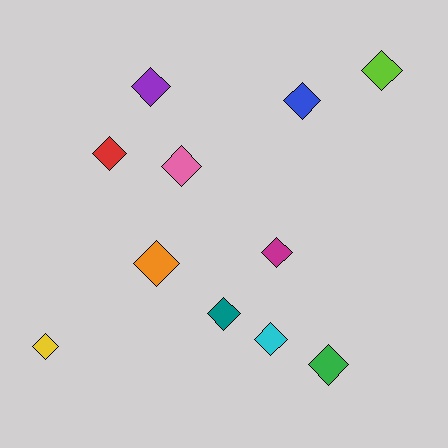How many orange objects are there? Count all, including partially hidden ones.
There is 1 orange object.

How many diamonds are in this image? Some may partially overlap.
There are 11 diamonds.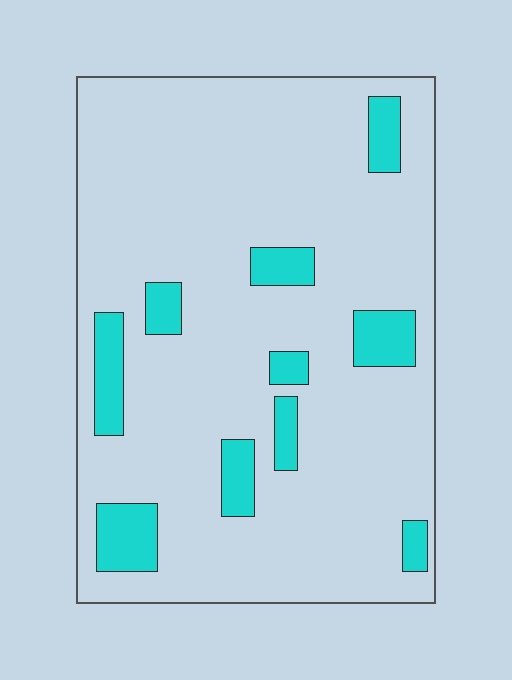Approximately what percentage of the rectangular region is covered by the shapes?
Approximately 15%.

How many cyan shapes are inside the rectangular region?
10.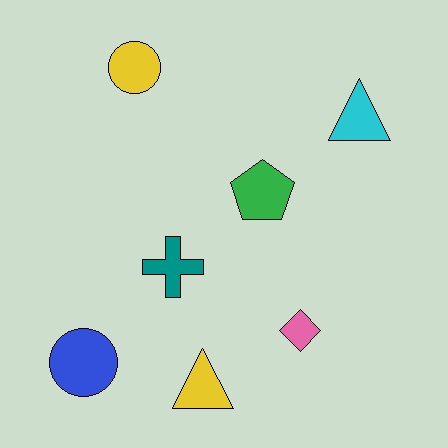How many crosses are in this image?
There is 1 cross.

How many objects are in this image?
There are 7 objects.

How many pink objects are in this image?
There is 1 pink object.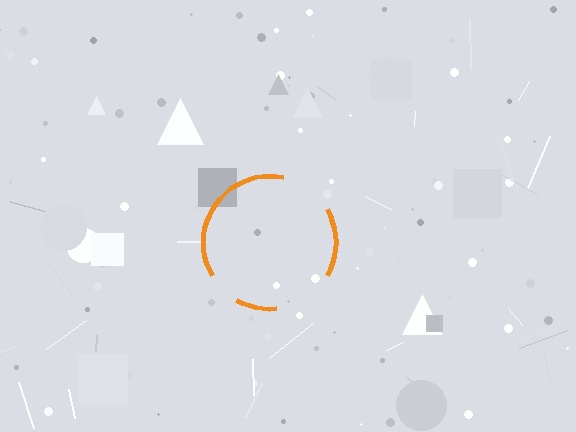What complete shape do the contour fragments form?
The contour fragments form a circle.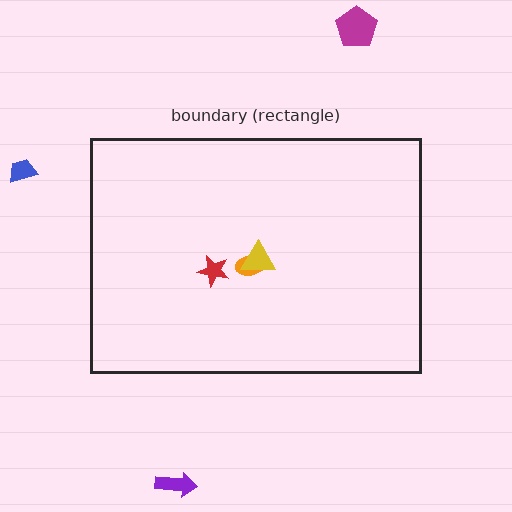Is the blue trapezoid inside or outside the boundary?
Outside.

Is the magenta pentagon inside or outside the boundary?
Outside.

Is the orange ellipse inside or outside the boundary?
Inside.